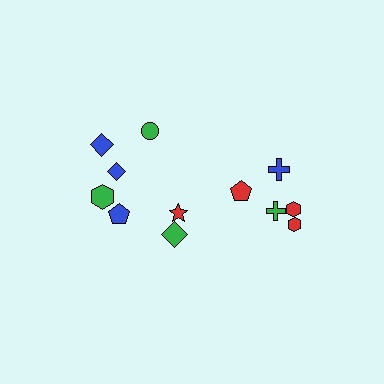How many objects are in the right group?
There are 5 objects.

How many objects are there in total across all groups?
There are 12 objects.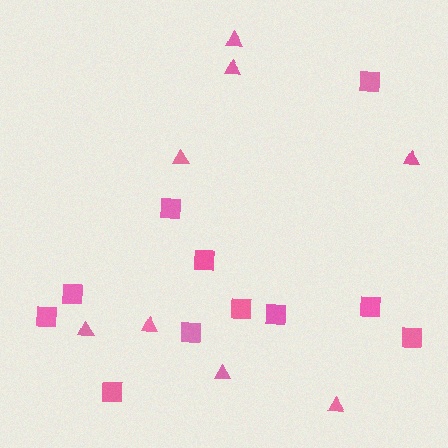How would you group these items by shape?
There are 2 groups: one group of squares (11) and one group of triangles (8).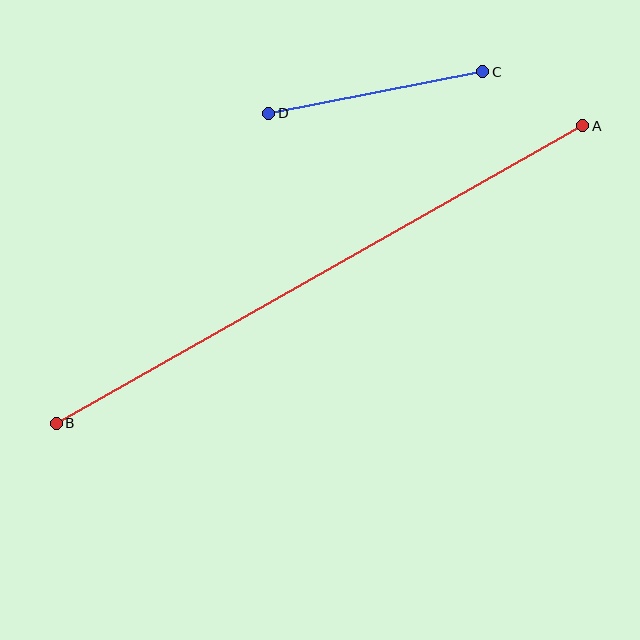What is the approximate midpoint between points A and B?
The midpoint is at approximately (320, 274) pixels.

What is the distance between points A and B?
The distance is approximately 605 pixels.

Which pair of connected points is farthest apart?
Points A and B are farthest apart.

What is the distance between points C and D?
The distance is approximately 218 pixels.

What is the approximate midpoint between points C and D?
The midpoint is at approximately (376, 92) pixels.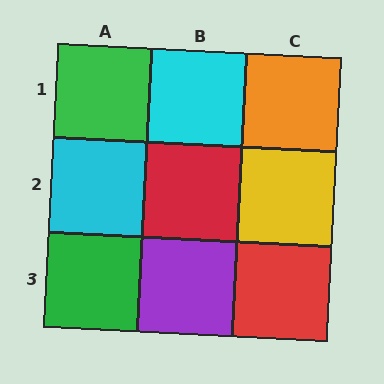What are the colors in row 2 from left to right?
Cyan, red, yellow.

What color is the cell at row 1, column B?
Cyan.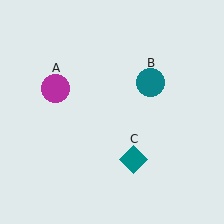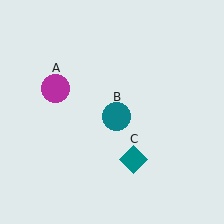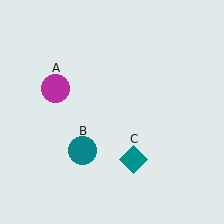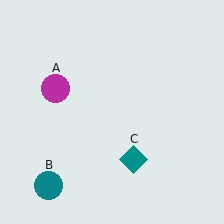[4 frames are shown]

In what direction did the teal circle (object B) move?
The teal circle (object B) moved down and to the left.